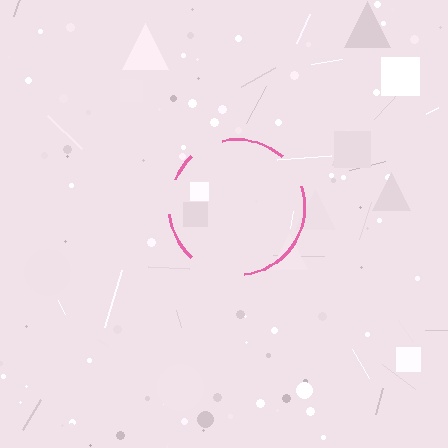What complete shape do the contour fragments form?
The contour fragments form a circle.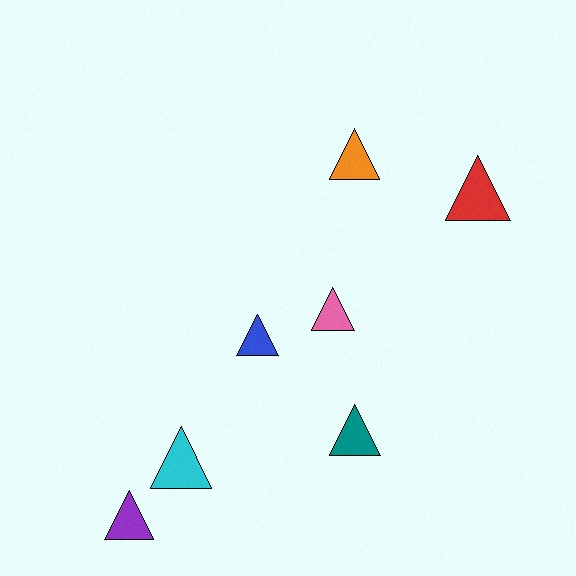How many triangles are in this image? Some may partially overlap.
There are 7 triangles.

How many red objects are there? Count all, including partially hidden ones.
There is 1 red object.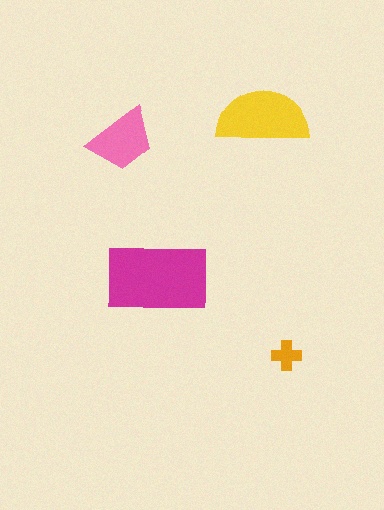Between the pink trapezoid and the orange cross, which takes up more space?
The pink trapezoid.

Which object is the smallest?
The orange cross.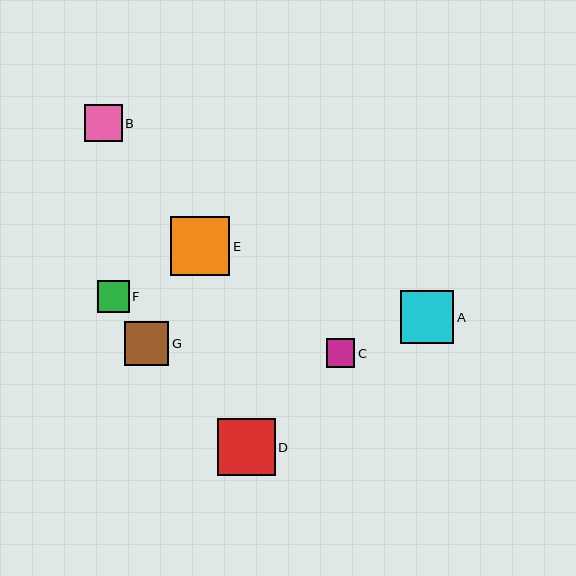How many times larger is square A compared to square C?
Square A is approximately 1.9 times the size of square C.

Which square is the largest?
Square E is the largest with a size of approximately 59 pixels.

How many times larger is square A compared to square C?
Square A is approximately 1.9 times the size of square C.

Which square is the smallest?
Square C is the smallest with a size of approximately 29 pixels.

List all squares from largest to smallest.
From largest to smallest: E, D, A, G, B, F, C.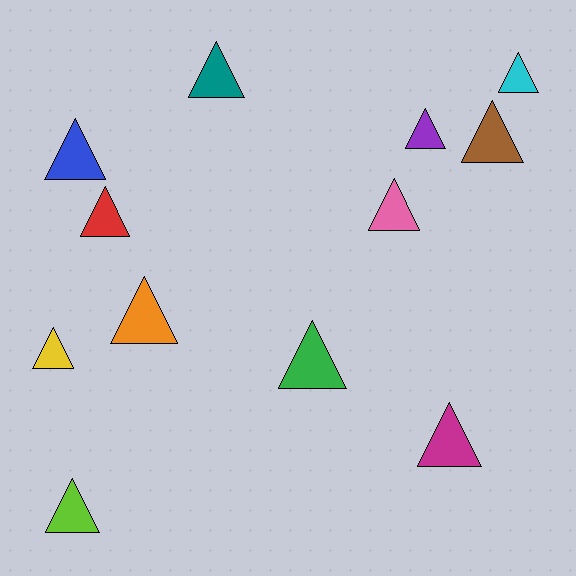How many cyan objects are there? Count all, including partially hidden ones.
There is 1 cyan object.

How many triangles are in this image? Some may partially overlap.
There are 12 triangles.